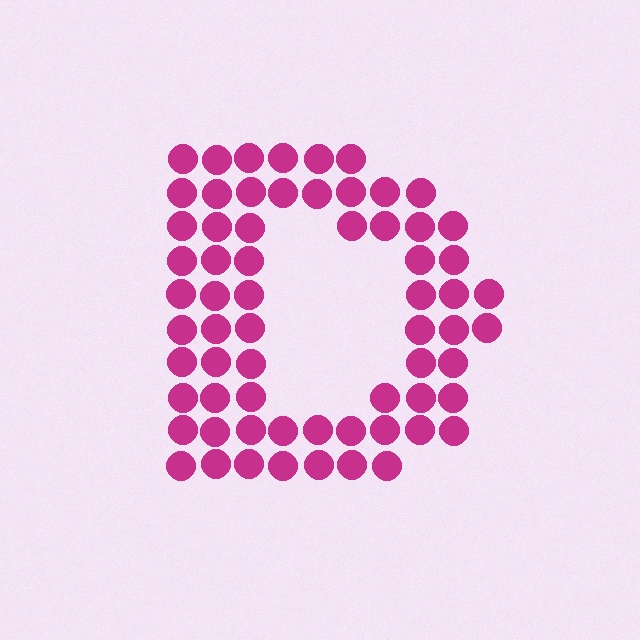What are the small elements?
The small elements are circles.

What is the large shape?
The large shape is the letter D.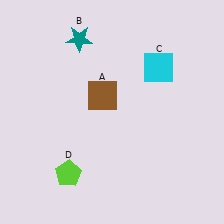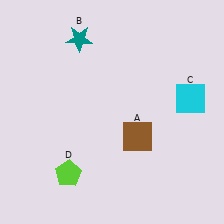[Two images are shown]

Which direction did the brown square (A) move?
The brown square (A) moved down.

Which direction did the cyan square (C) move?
The cyan square (C) moved right.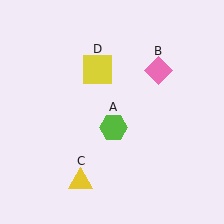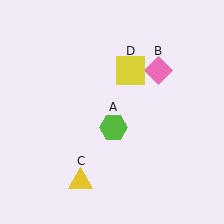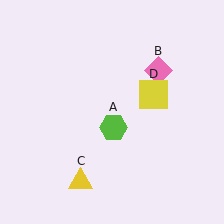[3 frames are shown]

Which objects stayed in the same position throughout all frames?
Lime hexagon (object A) and pink diamond (object B) and yellow triangle (object C) remained stationary.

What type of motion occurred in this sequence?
The yellow square (object D) rotated clockwise around the center of the scene.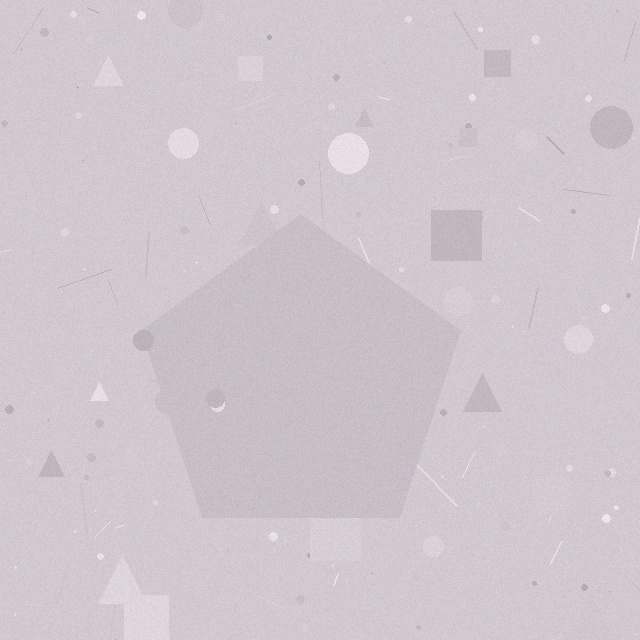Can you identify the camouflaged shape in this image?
The camouflaged shape is a pentagon.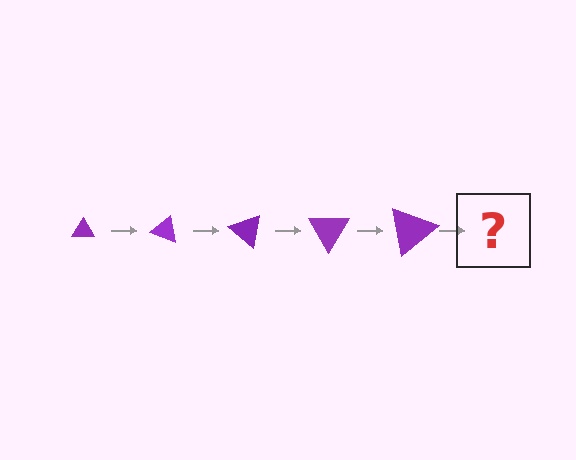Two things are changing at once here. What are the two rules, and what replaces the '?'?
The two rules are that the triangle grows larger each step and it rotates 20 degrees each step. The '?' should be a triangle, larger than the previous one and rotated 100 degrees from the start.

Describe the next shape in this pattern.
It should be a triangle, larger than the previous one and rotated 100 degrees from the start.